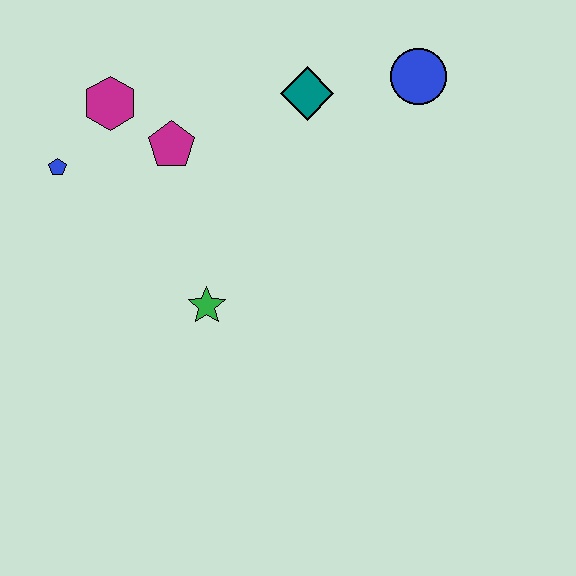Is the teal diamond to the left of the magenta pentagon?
No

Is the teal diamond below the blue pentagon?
No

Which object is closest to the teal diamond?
The blue circle is closest to the teal diamond.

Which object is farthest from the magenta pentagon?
The blue circle is farthest from the magenta pentagon.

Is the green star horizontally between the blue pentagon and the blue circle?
Yes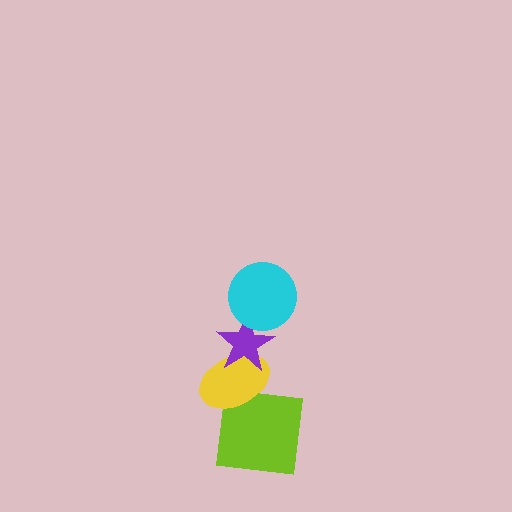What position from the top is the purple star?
The purple star is 2nd from the top.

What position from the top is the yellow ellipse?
The yellow ellipse is 3rd from the top.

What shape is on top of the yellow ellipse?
The purple star is on top of the yellow ellipse.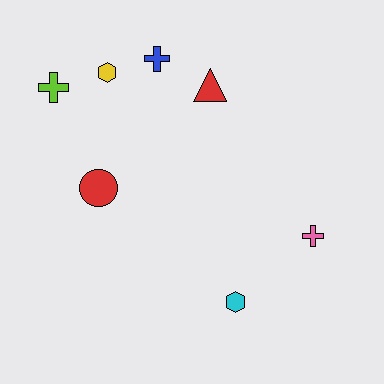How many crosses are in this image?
There are 3 crosses.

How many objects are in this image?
There are 7 objects.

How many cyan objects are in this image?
There is 1 cyan object.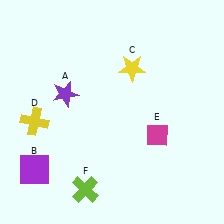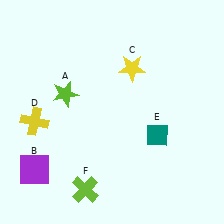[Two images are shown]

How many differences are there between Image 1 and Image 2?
There are 2 differences between the two images.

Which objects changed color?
A changed from purple to lime. E changed from magenta to teal.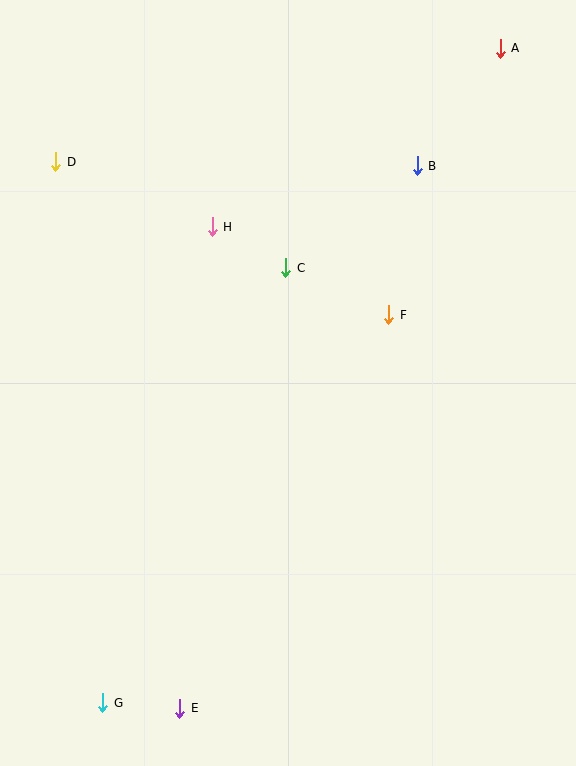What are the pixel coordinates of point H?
Point H is at (212, 227).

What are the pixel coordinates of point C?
Point C is at (286, 268).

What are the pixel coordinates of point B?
Point B is at (417, 166).